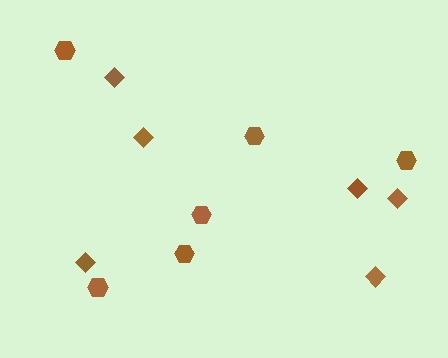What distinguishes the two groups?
There are 2 groups: one group of diamonds (6) and one group of hexagons (6).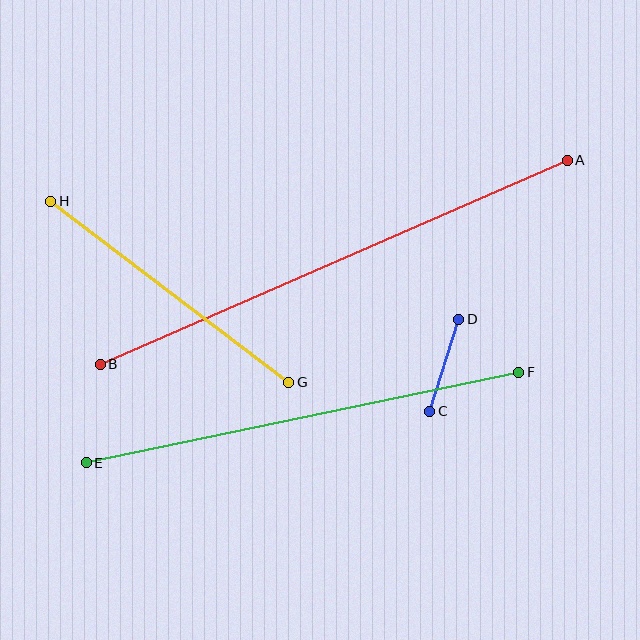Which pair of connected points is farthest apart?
Points A and B are farthest apart.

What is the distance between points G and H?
The distance is approximately 299 pixels.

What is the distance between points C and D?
The distance is approximately 96 pixels.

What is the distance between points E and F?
The distance is approximately 442 pixels.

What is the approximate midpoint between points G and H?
The midpoint is at approximately (170, 292) pixels.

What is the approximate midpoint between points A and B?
The midpoint is at approximately (334, 262) pixels.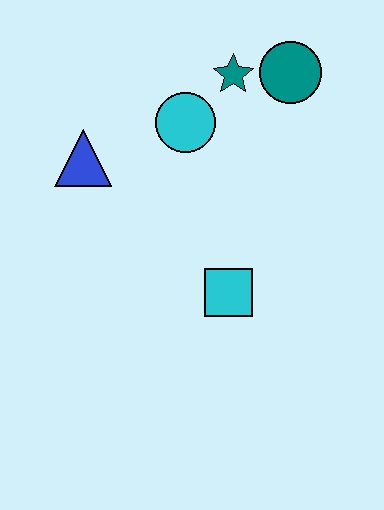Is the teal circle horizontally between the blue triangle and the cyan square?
No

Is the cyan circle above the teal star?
No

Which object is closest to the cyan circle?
The teal star is closest to the cyan circle.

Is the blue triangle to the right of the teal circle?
No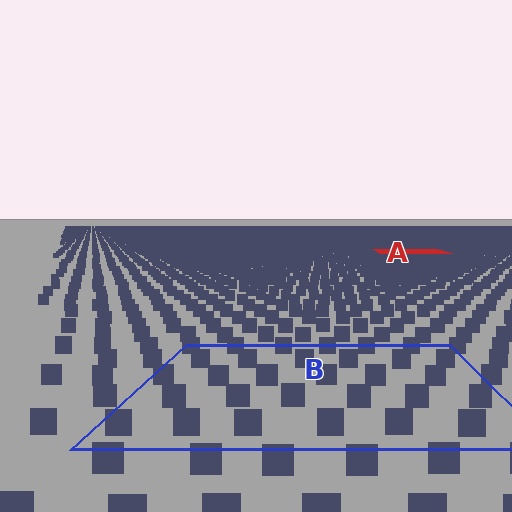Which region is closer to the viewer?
Region B is closer. The texture elements there are larger and more spread out.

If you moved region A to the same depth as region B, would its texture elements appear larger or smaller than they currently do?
They would appear larger. At a closer depth, the same texture elements are projected at a bigger on-screen size.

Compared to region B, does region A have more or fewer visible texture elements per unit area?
Region A has more texture elements per unit area — they are packed more densely because it is farther away.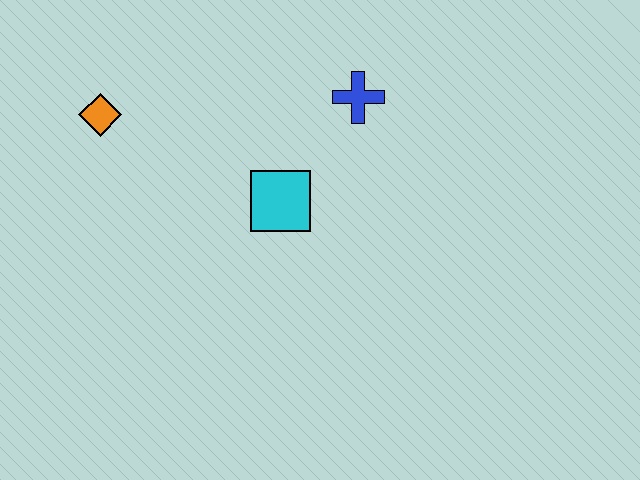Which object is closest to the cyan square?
The blue cross is closest to the cyan square.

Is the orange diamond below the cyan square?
No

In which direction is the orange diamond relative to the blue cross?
The orange diamond is to the left of the blue cross.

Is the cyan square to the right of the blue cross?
No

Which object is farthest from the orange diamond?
The blue cross is farthest from the orange diamond.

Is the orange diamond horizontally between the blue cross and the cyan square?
No